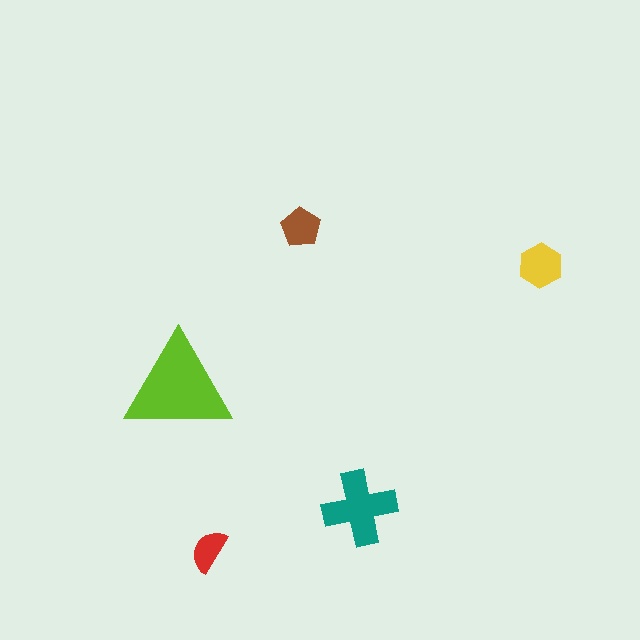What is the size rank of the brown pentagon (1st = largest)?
4th.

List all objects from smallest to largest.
The red semicircle, the brown pentagon, the yellow hexagon, the teal cross, the lime triangle.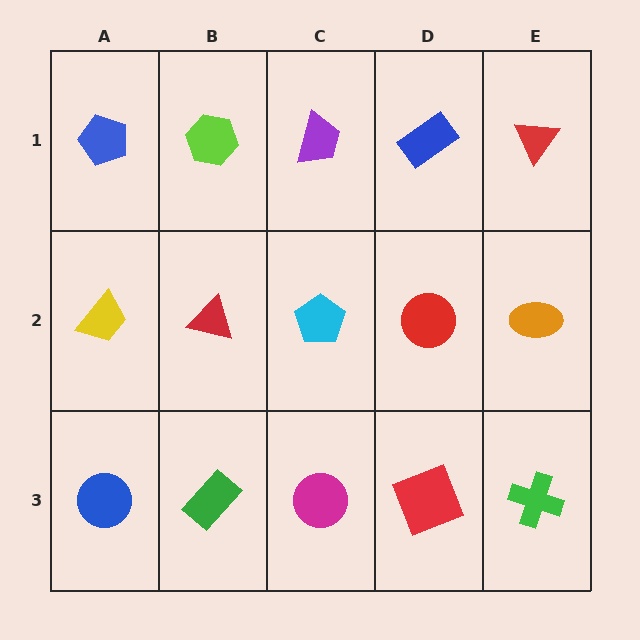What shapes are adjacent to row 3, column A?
A yellow trapezoid (row 2, column A), a green rectangle (row 3, column B).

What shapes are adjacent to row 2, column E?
A red triangle (row 1, column E), a green cross (row 3, column E), a red circle (row 2, column D).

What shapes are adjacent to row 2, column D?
A blue rectangle (row 1, column D), a red square (row 3, column D), a cyan pentagon (row 2, column C), an orange ellipse (row 2, column E).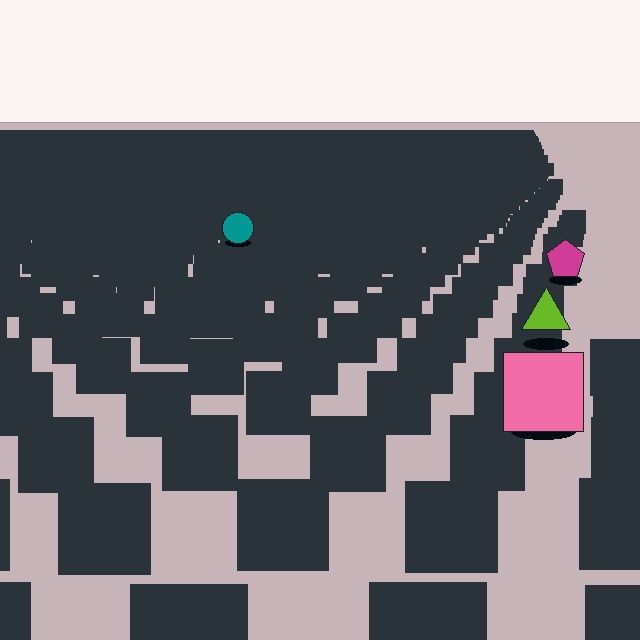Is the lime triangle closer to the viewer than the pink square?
No. The pink square is closer — you can tell from the texture gradient: the ground texture is coarser near it.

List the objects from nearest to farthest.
From nearest to farthest: the pink square, the lime triangle, the magenta pentagon, the teal circle.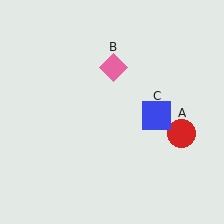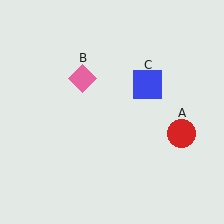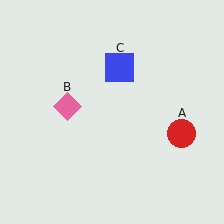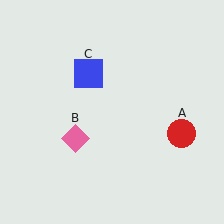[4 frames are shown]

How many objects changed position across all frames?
2 objects changed position: pink diamond (object B), blue square (object C).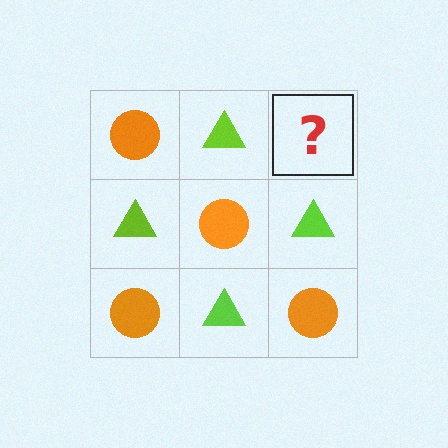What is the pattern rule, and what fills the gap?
The rule is that it alternates orange circle and lime triangle in a checkerboard pattern. The gap should be filled with an orange circle.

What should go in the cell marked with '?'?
The missing cell should contain an orange circle.